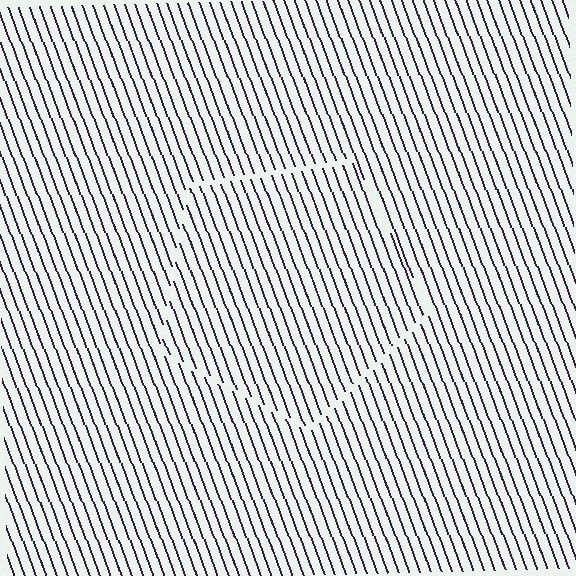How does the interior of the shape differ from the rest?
The interior of the shape contains the same grating, shifted by half a period — the contour is defined by the phase discontinuity where line-ends from the inner and outer gratings abut.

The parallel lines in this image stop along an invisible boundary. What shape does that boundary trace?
An illusory pentagon. The interior of the shape contains the same grating, shifted by half a period — the contour is defined by the phase discontinuity where line-ends from the inner and outer gratings abut.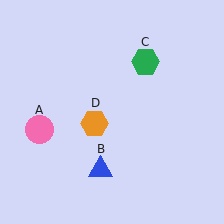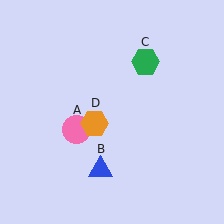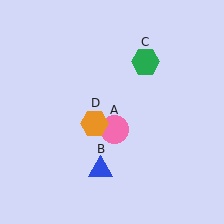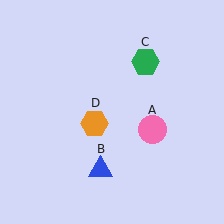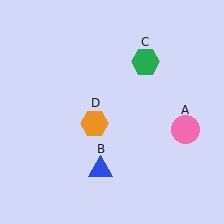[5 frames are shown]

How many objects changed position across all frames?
1 object changed position: pink circle (object A).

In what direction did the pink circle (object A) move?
The pink circle (object A) moved right.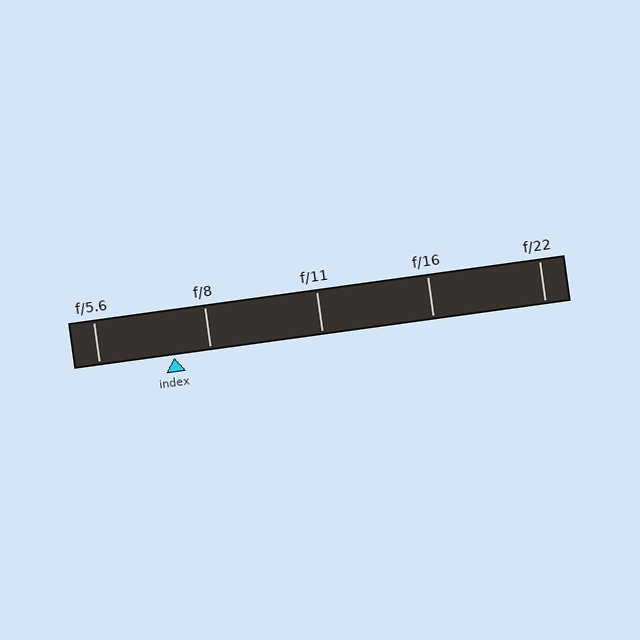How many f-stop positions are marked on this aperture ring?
There are 5 f-stop positions marked.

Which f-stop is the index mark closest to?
The index mark is closest to f/8.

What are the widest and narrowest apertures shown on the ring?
The widest aperture shown is f/5.6 and the narrowest is f/22.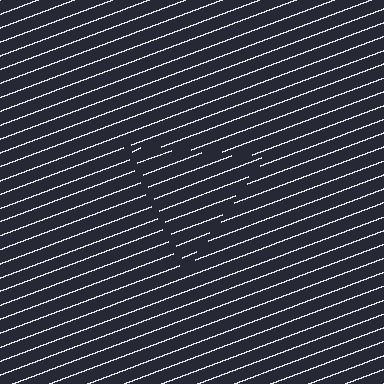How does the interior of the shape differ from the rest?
The interior of the shape contains the same grating, shifted by half a period — the contour is defined by the phase discontinuity where line-ends from the inner and outer gratings abut.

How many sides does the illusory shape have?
3 sides — the line-ends trace a triangle.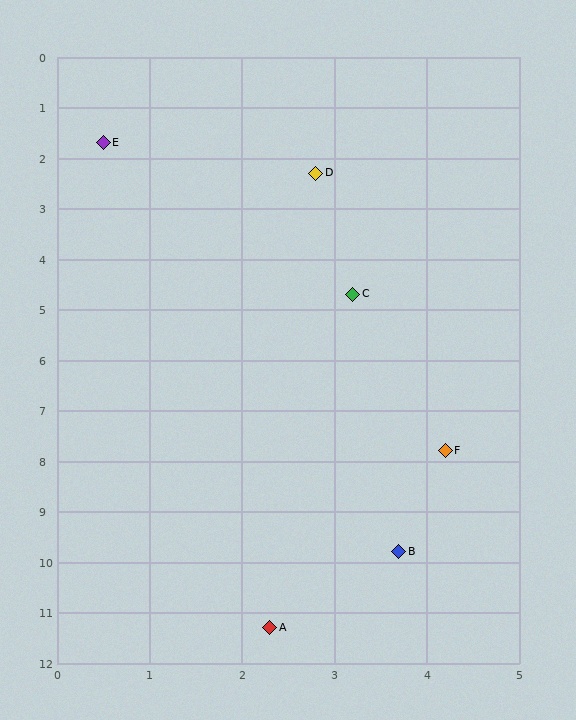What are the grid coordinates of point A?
Point A is at approximately (2.3, 11.3).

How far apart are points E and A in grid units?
Points E and A are about 9.8 grid units apart.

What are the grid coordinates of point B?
Point B is at approximately (3.7, 9.8).